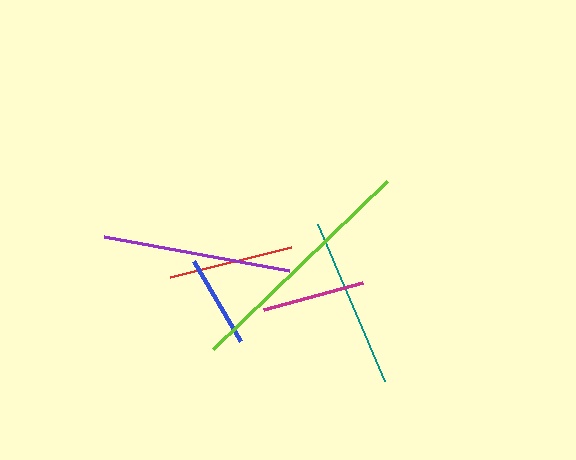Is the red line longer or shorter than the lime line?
The lime line is longer than the red line.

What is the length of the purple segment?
The purple segment is approximately 188 pixels long.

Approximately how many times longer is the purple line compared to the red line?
The purple line is approximately 1.5 times the length of the red line.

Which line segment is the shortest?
The blue line is the shortest at approximately 93 pixels.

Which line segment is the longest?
The lime line is the longest at approximately 242 pixels.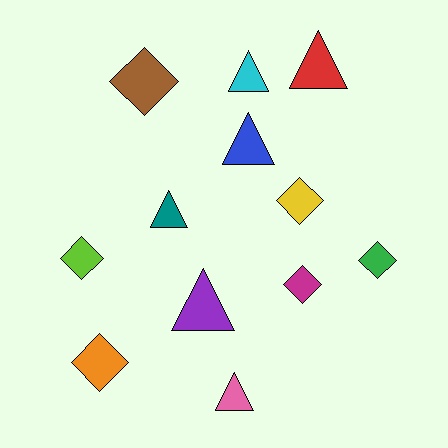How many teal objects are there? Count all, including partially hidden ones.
There is 1 teal object.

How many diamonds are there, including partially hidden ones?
There are 6 diamonds.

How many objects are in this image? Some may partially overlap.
There are 12 objects.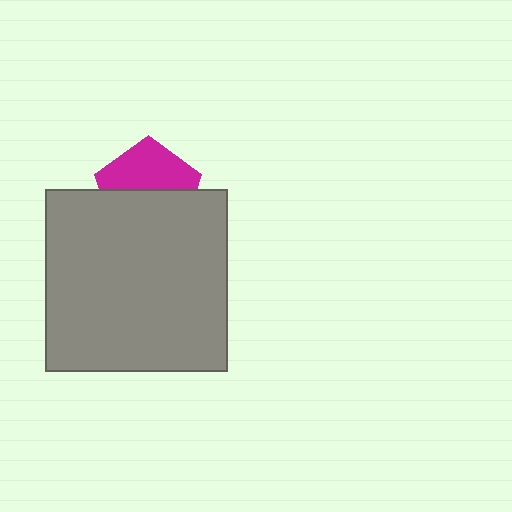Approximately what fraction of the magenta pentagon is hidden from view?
Roughly 52% of the magenta pentagon is hidden behind the gray square.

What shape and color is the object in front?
The object in front is a gray square.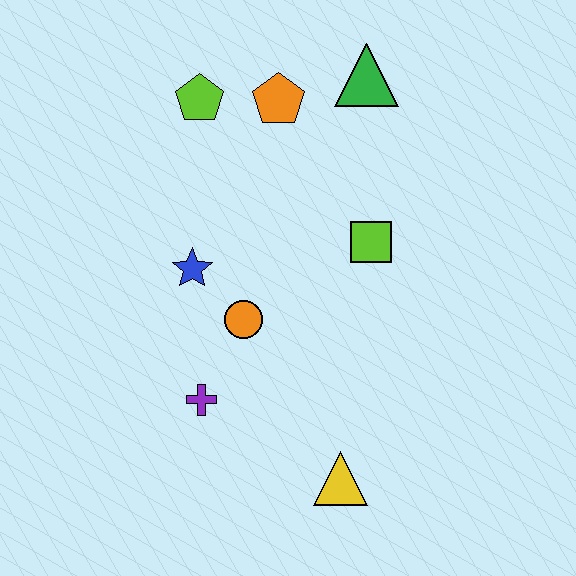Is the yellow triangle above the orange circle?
No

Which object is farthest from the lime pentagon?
The yellow triangle is farthest from the lime pentagon.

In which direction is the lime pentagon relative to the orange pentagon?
The lime pentagon is to the left of the orange pentagon.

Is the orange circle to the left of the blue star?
No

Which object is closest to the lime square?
The orange circle is closest to the lime square.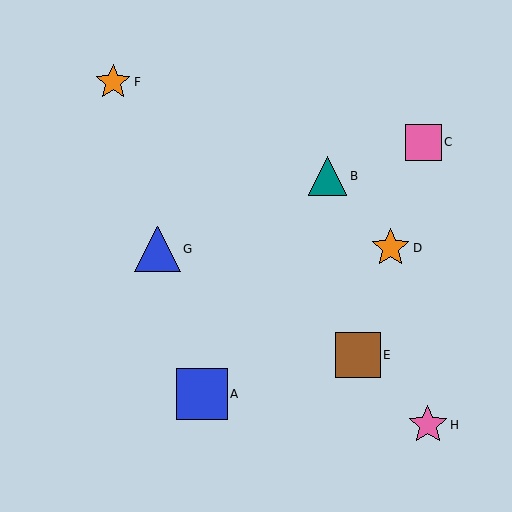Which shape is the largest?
The blue square (labeled A) is the largest.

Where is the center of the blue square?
The center of the blue square is at (202, 394).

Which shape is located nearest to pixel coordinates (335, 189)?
The teal triangle (labeled B) at (328, 176) is nearest to that location.